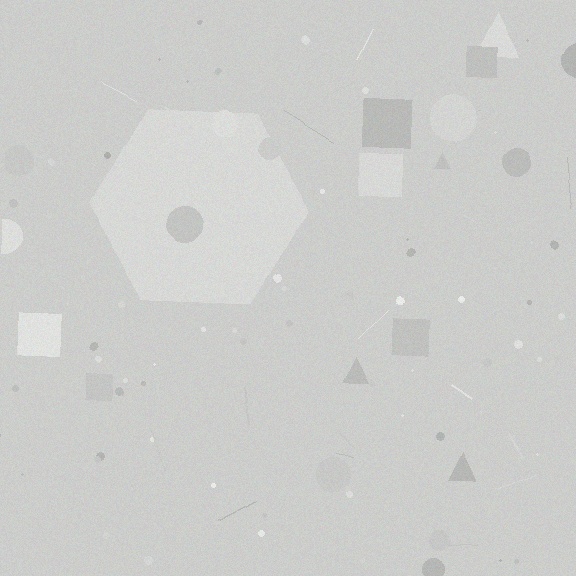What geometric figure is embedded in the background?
A hexagon is embedded in the background.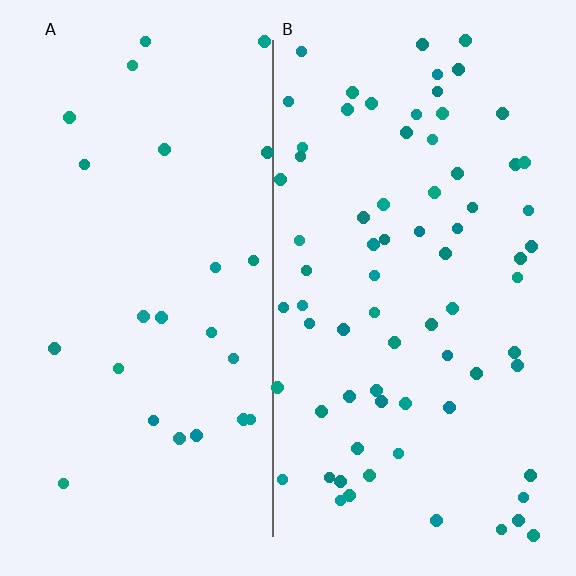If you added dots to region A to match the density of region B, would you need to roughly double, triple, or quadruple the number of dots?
Approximately triple.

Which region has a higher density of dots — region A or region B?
B (the right).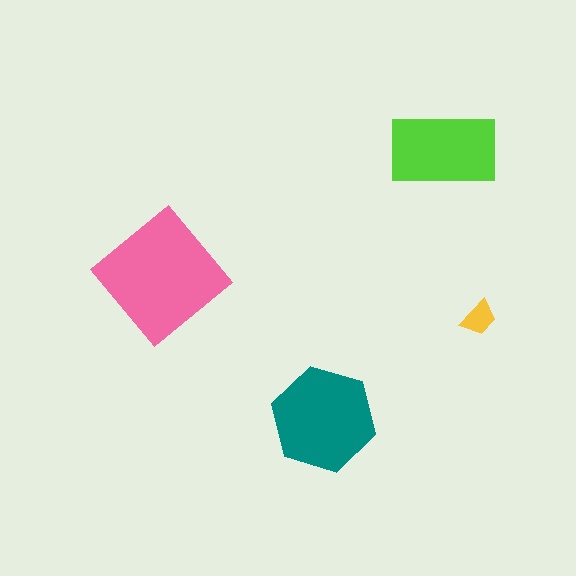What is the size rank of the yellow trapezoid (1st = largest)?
4th.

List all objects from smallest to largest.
The yellow trapezoid, the lime rectangle, the teal hexagon, the pink diamond.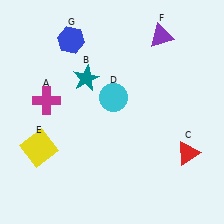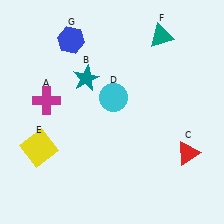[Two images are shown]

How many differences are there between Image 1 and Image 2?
There is 1 difference between the two images.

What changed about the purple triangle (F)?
In Image 1, F is purple. In Image 2, it changed to teal.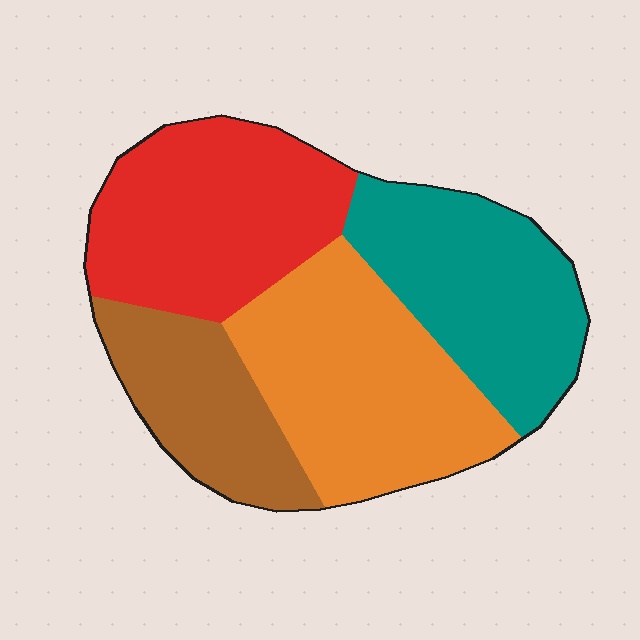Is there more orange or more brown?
Orange.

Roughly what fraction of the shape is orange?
Orange covers 30% of the shape.